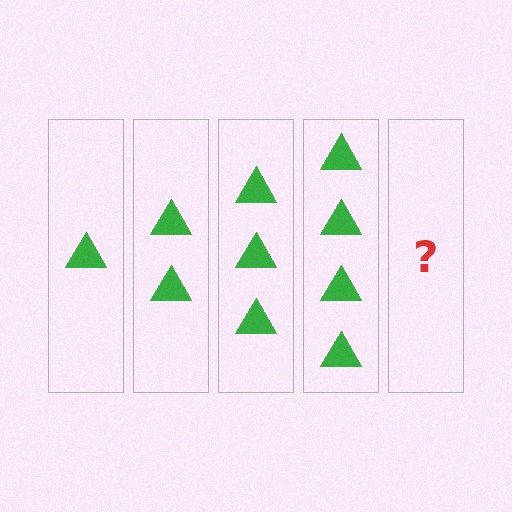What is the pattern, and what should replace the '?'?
The pattern is that each step adds one more triangle. The '?' should be 5 triangles.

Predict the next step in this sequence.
The next step is 5 triangles.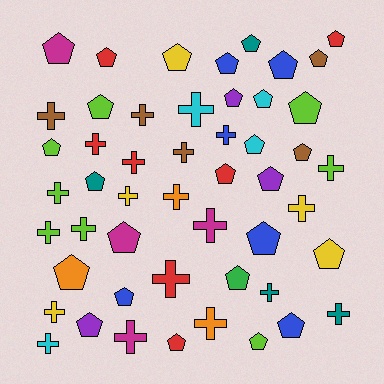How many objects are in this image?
There are 50 objects.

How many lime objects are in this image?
There are 8 lime objects.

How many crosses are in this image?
There are 22 crosses.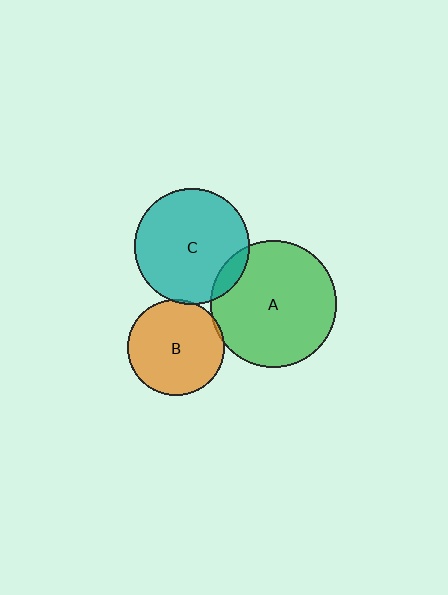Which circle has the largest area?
Circle A (green).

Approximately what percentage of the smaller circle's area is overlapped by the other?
Approximately 5%.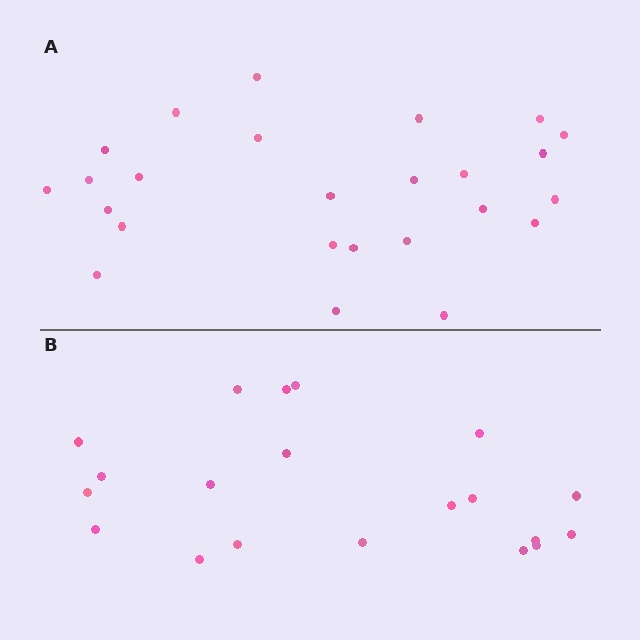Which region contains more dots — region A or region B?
Region A (the top region) has more dots.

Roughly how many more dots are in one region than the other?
Region A has about 5 more dots than region B.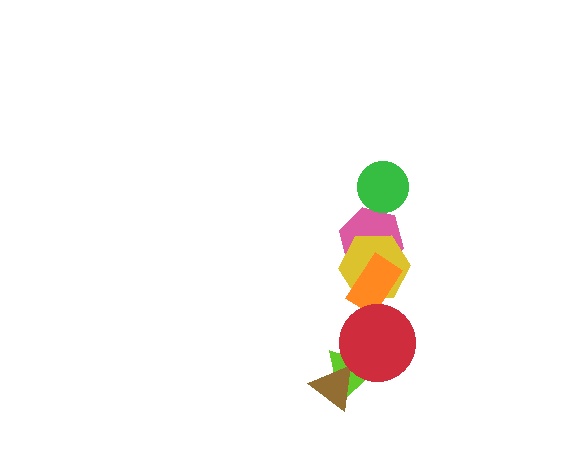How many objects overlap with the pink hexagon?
2 objects overlap with the pink hexagon.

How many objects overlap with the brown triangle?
1 object overlaps with the brown triangle.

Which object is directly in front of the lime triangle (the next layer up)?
The brown triangle is directly in front of the lime triangle.